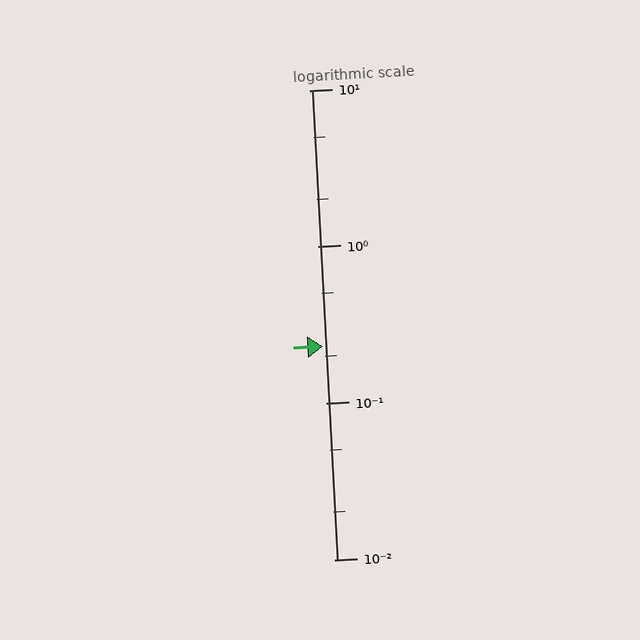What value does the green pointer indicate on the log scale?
The pointer indicates approximately 0.23.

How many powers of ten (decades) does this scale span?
The scale spans 3 decades, from 0.01 to 10.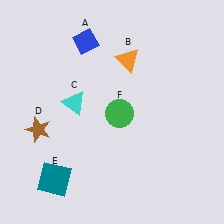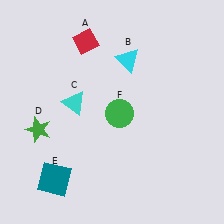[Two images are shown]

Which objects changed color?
A changed from blue to red. B changed from orange to cyan. D changed from brown to green.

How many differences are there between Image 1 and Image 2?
There are 3 differences between the two images.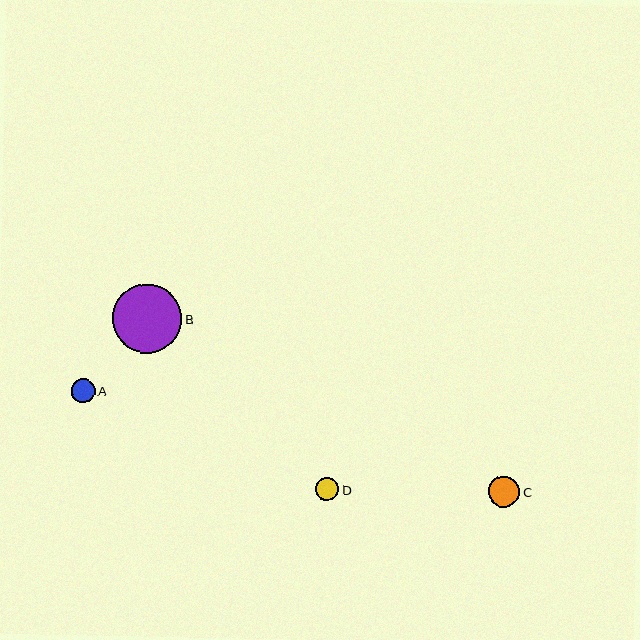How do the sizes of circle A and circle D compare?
Circle A and circle D are approximately the same size.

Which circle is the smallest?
Circle D is the smallest with a size of approximately 23 pixels.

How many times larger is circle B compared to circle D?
Circle B is approximately 2.9 times the size of circle D.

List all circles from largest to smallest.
From largest to smallest: B, C, A, D.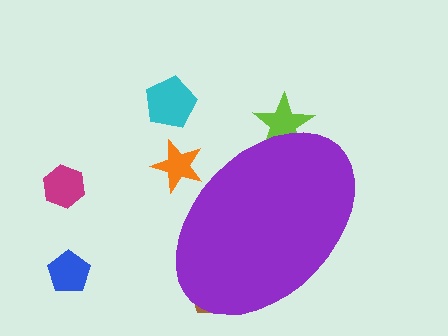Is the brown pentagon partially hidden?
Yes, the brown pentagon is partially hidden behind the purple ellipse.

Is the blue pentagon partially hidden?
No, the blue pentagon is fully visible.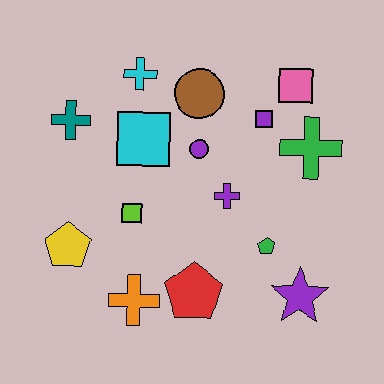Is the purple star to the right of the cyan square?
Yes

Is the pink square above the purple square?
Yes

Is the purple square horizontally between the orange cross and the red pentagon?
No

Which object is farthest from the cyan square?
The purple star is farthest from the cyan square.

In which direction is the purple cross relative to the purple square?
The purple cross is below the purple square.